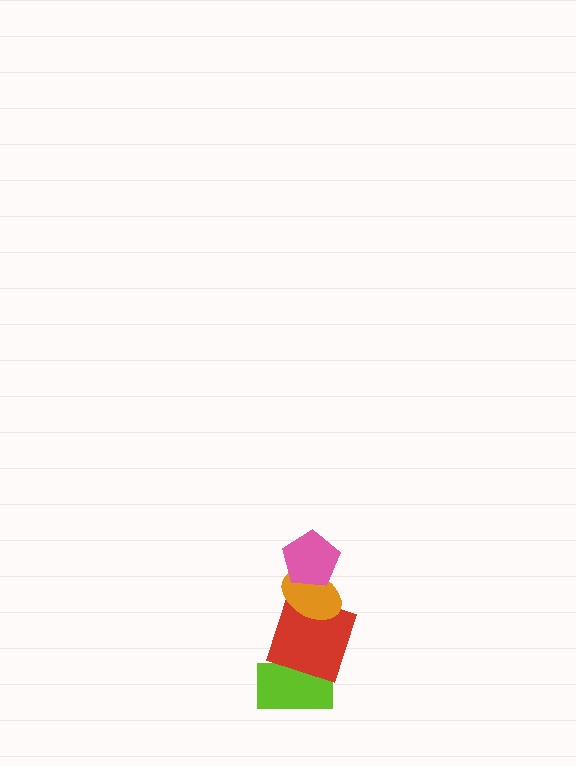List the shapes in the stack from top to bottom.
From top to bottom: the pink pentagon, the orange ellipse, the red square, the lime rectangle.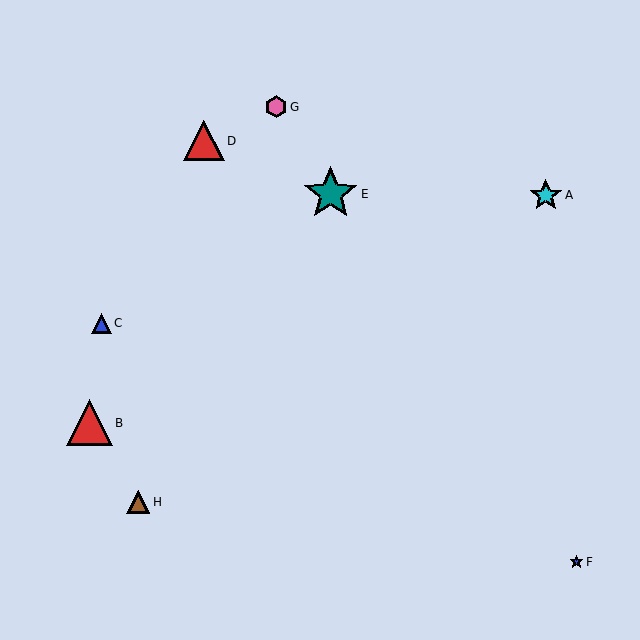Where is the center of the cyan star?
The center of the cyan star is at (546, 195).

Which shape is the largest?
The teal star (labeled E) is the largest.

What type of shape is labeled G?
Shape G is a pink hexagon.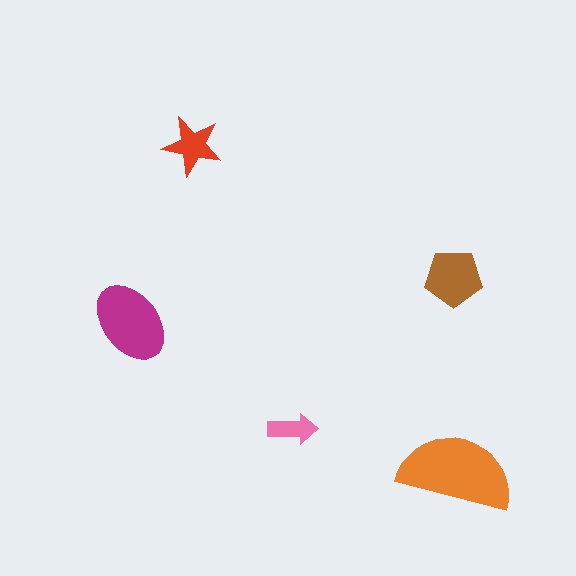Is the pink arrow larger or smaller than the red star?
Smaller.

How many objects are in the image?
There are 5 objects in the image.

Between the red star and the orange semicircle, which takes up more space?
The orange semicircle.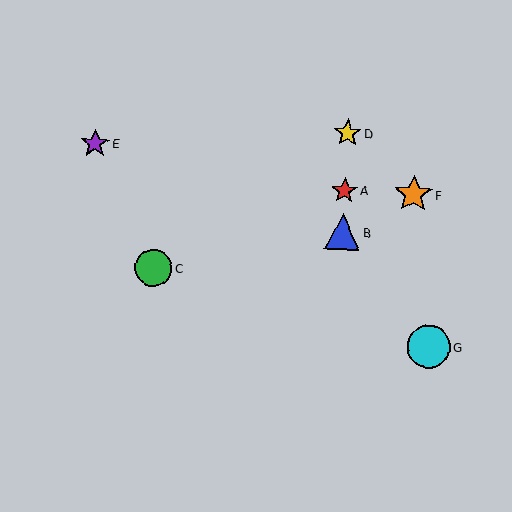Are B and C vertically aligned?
No, B is at x≈342 and C is at x≈153.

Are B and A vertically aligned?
Yes, both are at x≈342.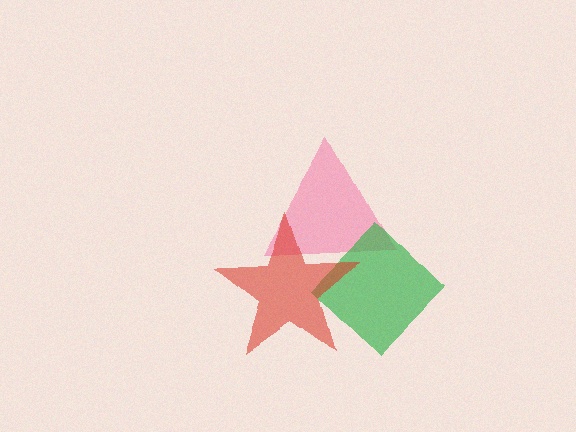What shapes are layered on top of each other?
The layered shapes are: a pink triangle, a green diamond, a red star.